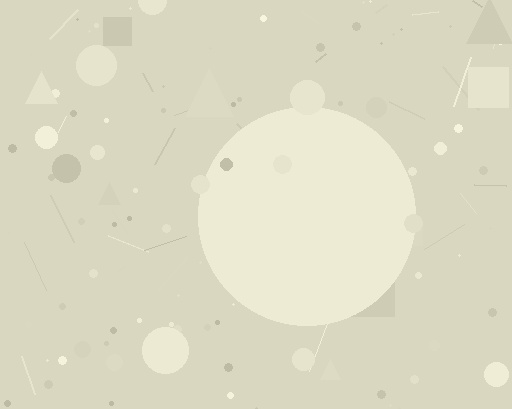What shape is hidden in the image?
A circle is hidden in the image.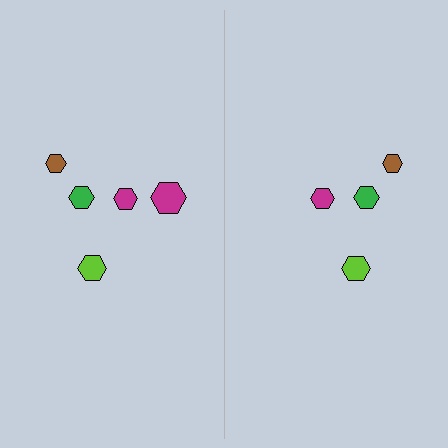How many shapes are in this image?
There are 9 shapes in this image.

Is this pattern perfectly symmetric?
No, the pattern is not perfectly symmetric. A magenta hexagon is missing from the right side.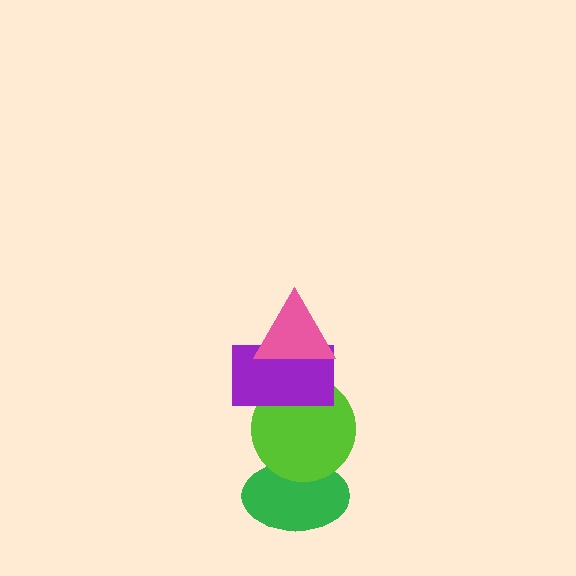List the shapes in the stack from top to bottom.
From top to bottom: the pink triangle, the purple rectangle, the lime circle, the green ellipse.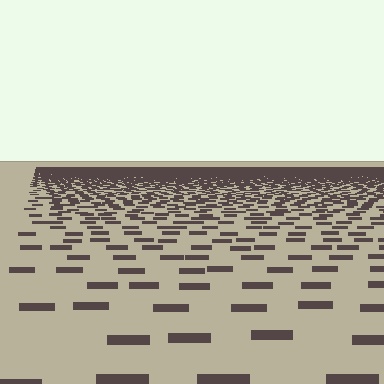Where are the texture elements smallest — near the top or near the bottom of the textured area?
Near the top.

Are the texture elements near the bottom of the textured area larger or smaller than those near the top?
Larger. Near the bottom, elements are closer to the viewer and appear at a bigger on-screen size.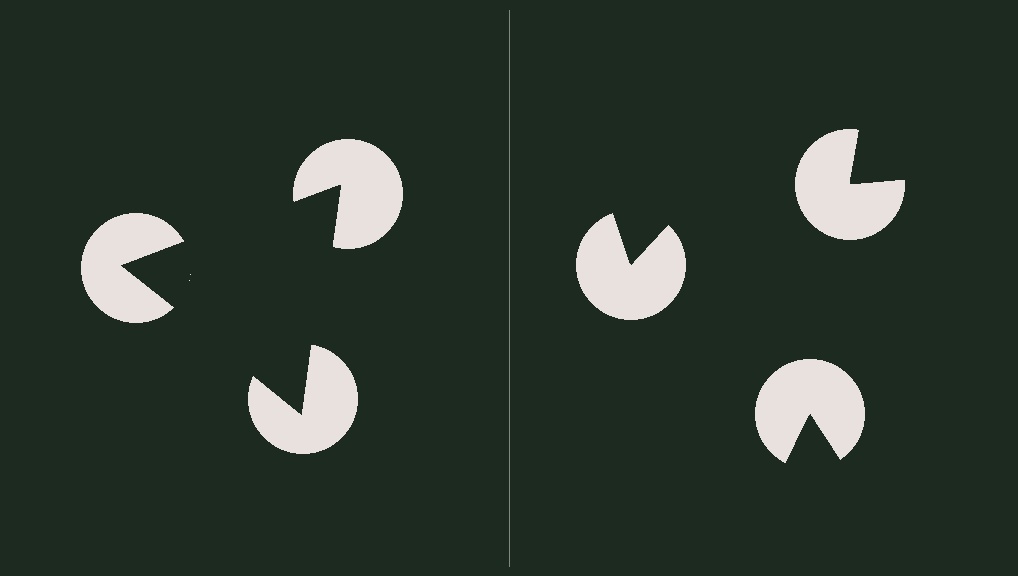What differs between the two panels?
The pac-man discs are positioned identically on both sides; only the wedge orientations differ. On the left they align to a triangle; on the right they are misaligned.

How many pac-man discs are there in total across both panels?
6 — 3 on each side.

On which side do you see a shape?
An illusory triangle appears on the left side. On the right side the wedge cuts are rotated, so no coherent shape forms.